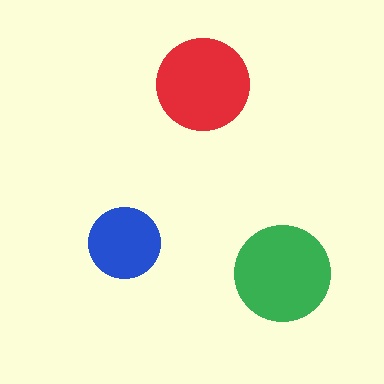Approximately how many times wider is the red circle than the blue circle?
About 1.5 times wider.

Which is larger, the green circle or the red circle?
The green one.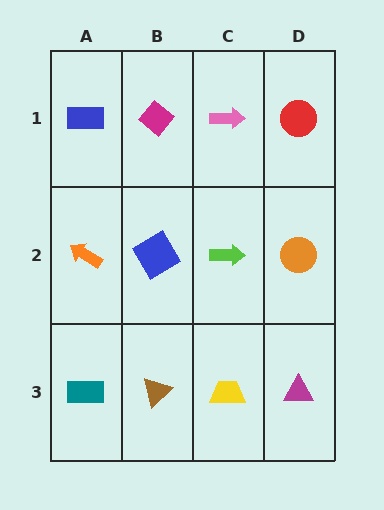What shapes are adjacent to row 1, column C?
A lime arrow (row 2, column C), a magenta diamond (row 1, column B), a red circle (row 1, column D).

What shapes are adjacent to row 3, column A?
An orange arrow (row 2, column A), a brown triangle (row 3, column B).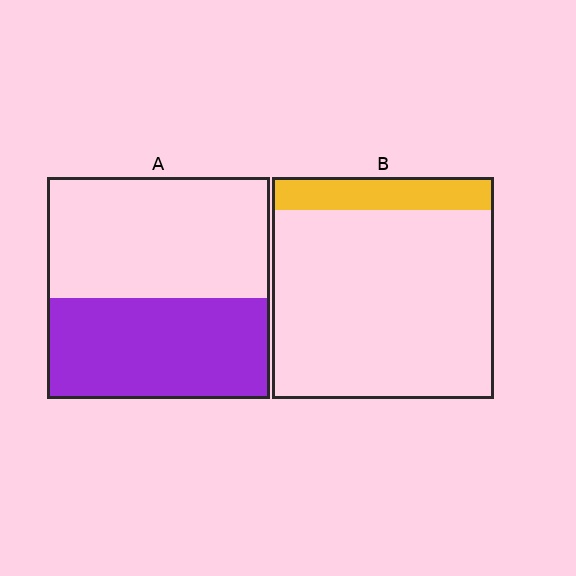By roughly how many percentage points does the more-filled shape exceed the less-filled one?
By roughly 30 percentage points (A over B).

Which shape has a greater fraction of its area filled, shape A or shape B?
Shape A.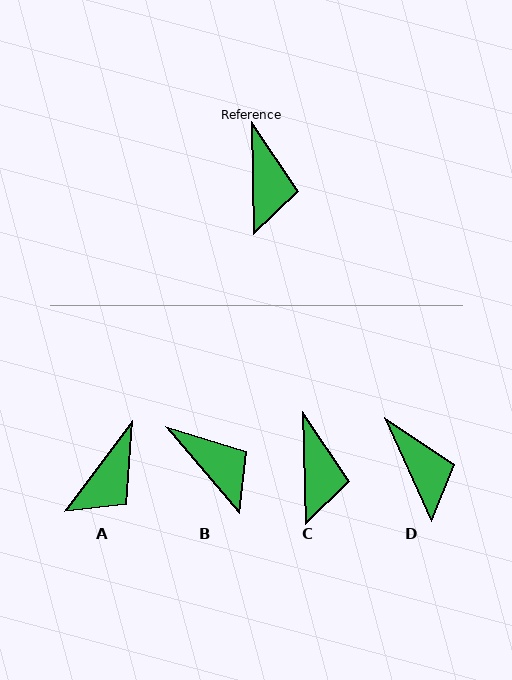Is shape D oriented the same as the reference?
No, it is off by about 23 degrees.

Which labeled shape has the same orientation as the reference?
C.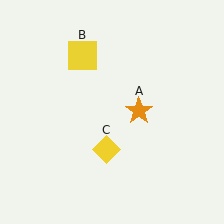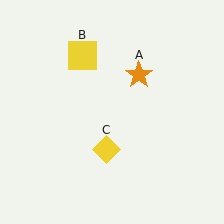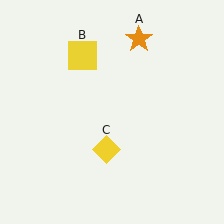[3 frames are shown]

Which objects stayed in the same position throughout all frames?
Yellow square (object B) and yellow diamond (object C) remained stationary.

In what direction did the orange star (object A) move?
The orange star (object A) moved up.